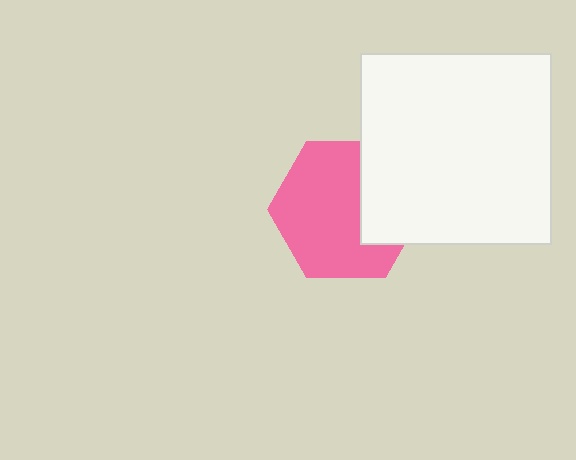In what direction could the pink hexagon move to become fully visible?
The pink hexagon could move left. That would shift it out from behind the white square entirely.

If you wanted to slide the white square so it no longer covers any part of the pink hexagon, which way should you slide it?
Slide it right — that is the most direct way to separate the two shapes.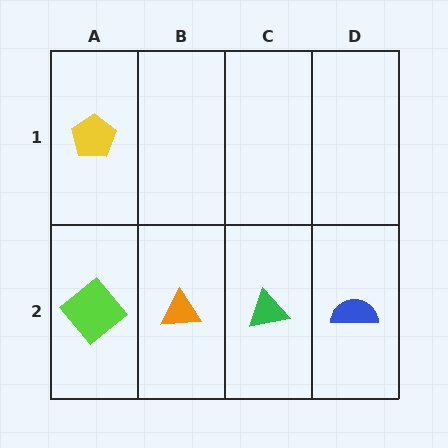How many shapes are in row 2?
4 shapes.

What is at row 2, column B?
An orange triangle.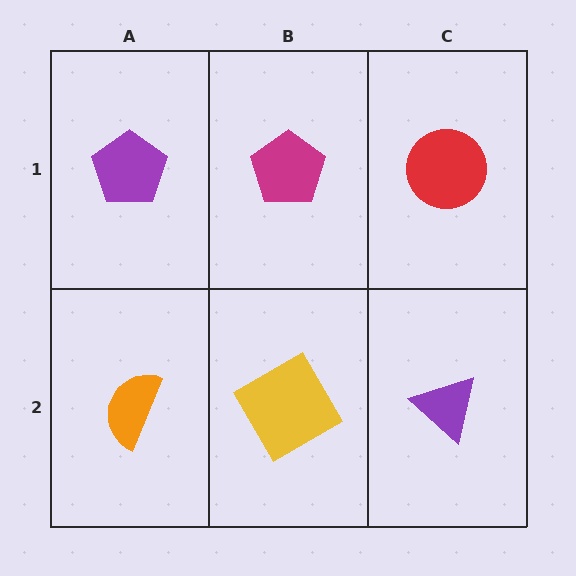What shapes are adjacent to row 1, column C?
A purple triangle (row 2, column C), a magenta pentagon (row 1, column B).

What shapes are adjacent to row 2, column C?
A red circle (row 1, column C), a yellow diamond (row 2, column B).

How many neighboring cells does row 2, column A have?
2.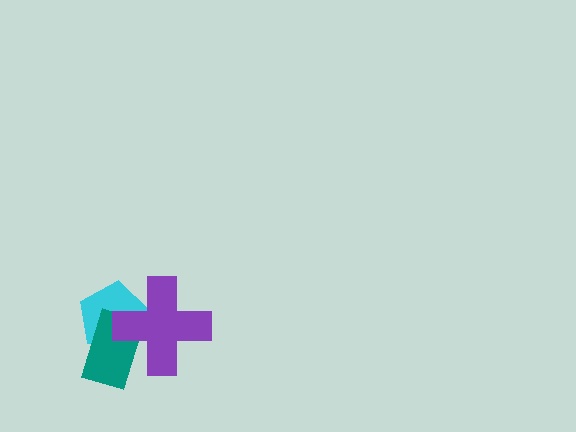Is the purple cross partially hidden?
No, no other shape covers it.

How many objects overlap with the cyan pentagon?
2 objects overlap with the cyan pentagon.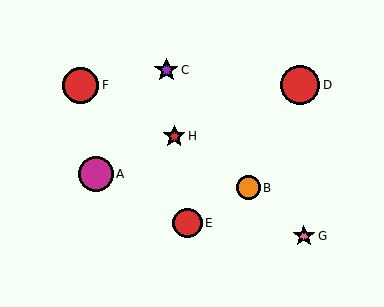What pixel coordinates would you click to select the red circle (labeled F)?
Click at (81, 85) to select the red circle F.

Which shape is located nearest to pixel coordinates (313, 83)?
The red circle (labeled D) at (300, 85) is nearest to that location.